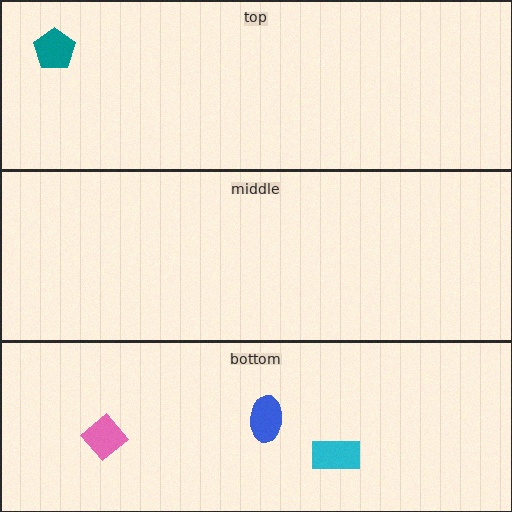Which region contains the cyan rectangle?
The bottom region.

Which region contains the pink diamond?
The bottom region.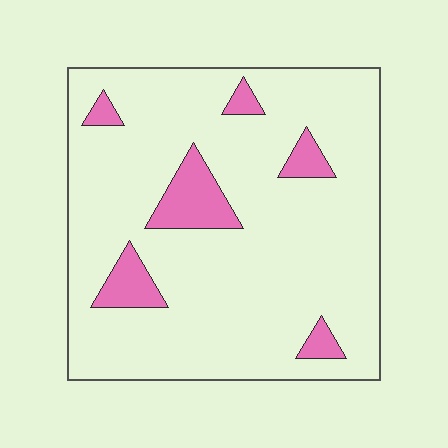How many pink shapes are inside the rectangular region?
6.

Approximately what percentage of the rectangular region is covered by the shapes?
Approximately 10%.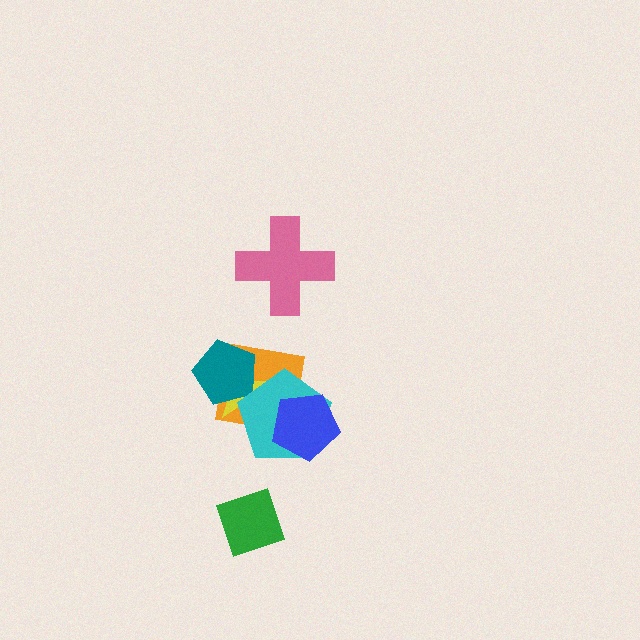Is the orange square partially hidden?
Yes, it is partially covered by another shape.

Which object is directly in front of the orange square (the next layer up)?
The yellow star is directly in front of the orange square.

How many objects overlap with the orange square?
4 objects overlap with the orange square.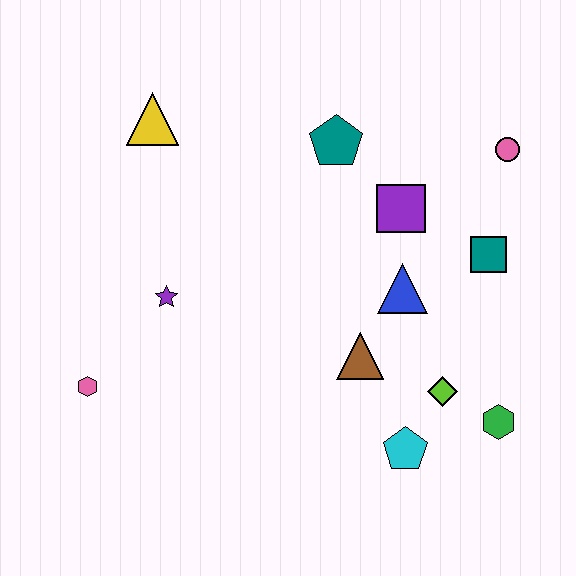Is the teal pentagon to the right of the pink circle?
No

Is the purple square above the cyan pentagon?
Yes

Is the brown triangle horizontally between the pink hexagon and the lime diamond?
Yes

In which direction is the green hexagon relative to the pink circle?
The green hexagon is below the pink circle.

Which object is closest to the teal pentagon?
The purple square is closest to the teal pentagon.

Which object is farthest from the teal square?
The pink hexagon is farthest from the teal square.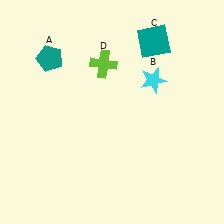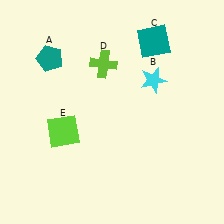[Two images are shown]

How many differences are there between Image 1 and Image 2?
There is 1 difference between the two images.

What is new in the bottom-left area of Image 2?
A lime square (E) was added in the bottom-left area of Image 2.